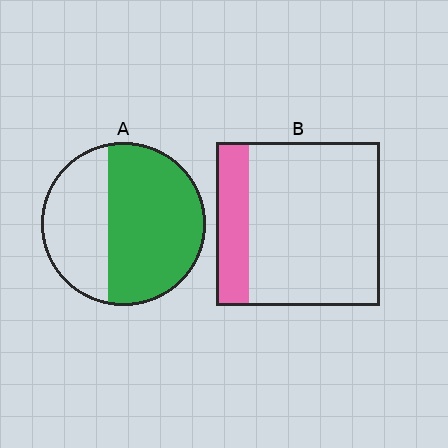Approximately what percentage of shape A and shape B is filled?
A is approximately 60% and B is approximately 20%.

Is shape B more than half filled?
No.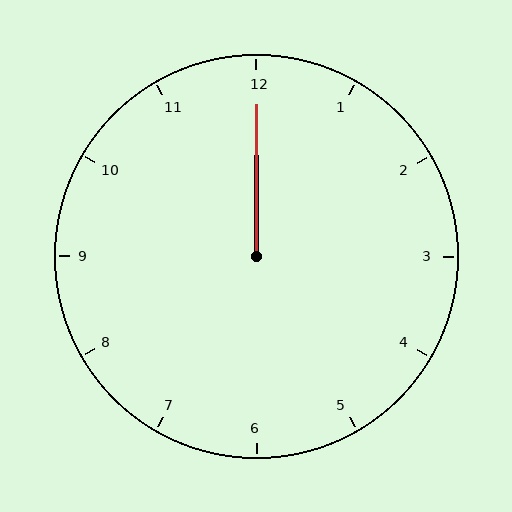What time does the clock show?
12:00.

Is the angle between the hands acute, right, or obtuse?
It is acute.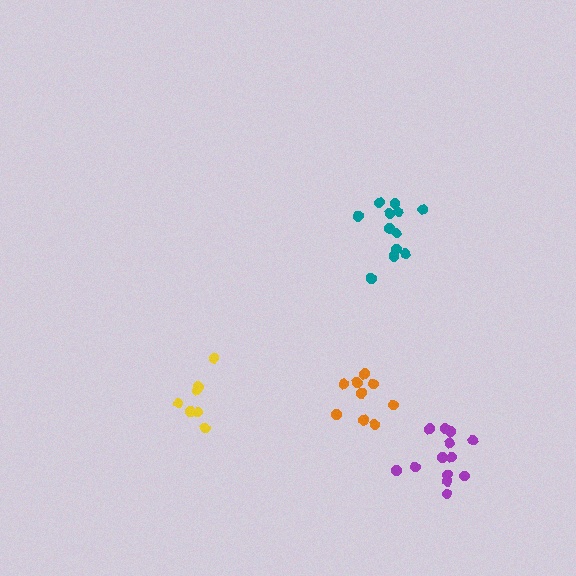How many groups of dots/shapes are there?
There are 4 groups.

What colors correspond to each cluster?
The clusters are colored: purple, teal, yellow, orange.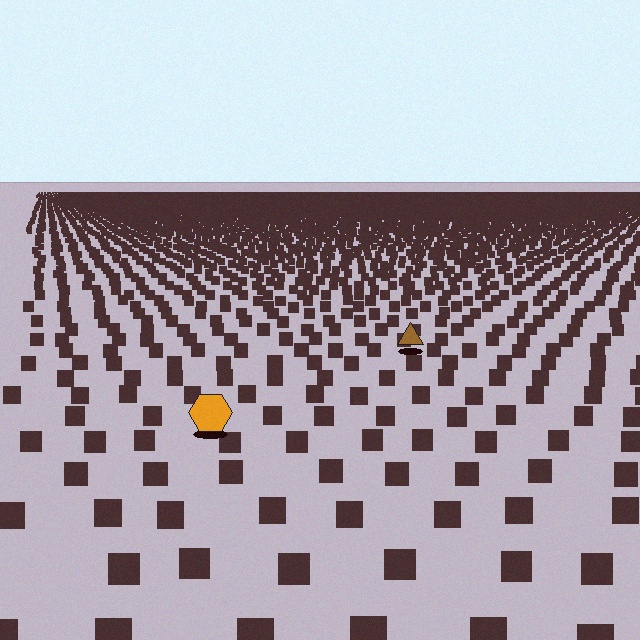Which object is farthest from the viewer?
The brown triangle is farthest from the viewer. It appears smaller and the ground texture around it is denser.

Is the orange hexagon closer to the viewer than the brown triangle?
Yes. The orange hexagon is closer — you can tell from the texture gradient: the ground texture is coarser near it.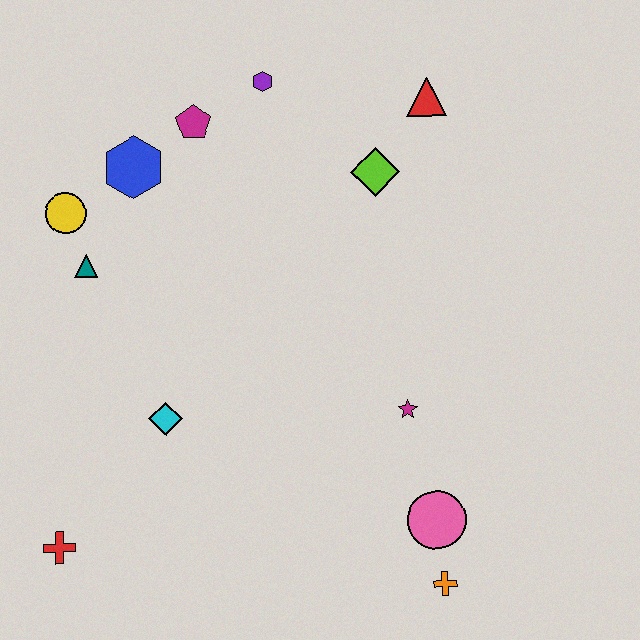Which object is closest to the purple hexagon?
The magenta pentagon is closest to the purple hexagon.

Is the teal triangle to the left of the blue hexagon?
Yes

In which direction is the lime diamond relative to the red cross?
The lime diamond is above the red cross.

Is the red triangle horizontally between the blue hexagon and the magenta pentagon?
No